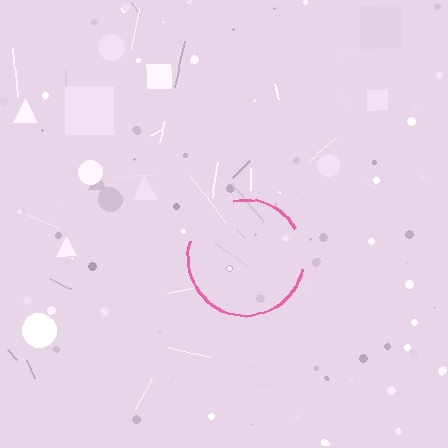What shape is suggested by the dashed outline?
The dashed outline suggests a circle.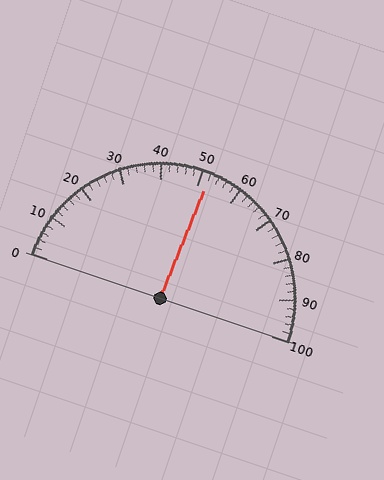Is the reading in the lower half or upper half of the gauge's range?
The reading is in the upper half of the range (0 to 100).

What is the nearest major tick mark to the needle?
The nearest major tick mark is 50.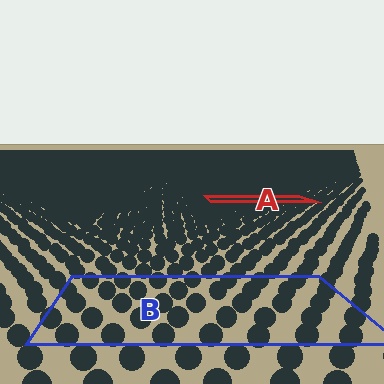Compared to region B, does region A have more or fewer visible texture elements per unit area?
Region A has more texture elements per unit area — they are packed more densely because it is farther away.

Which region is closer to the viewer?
Region B is closer. The texture elements there are larger and more spread out.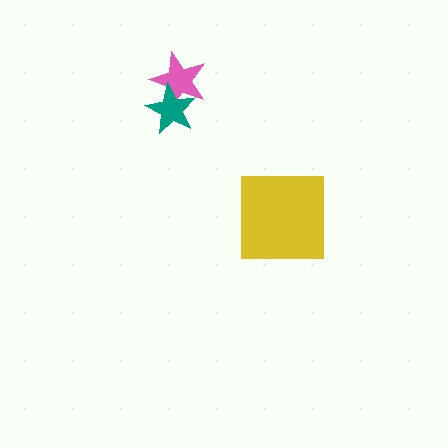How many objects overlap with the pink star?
1 object overlaps with the pink star.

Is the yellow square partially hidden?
No, no other shape covers it.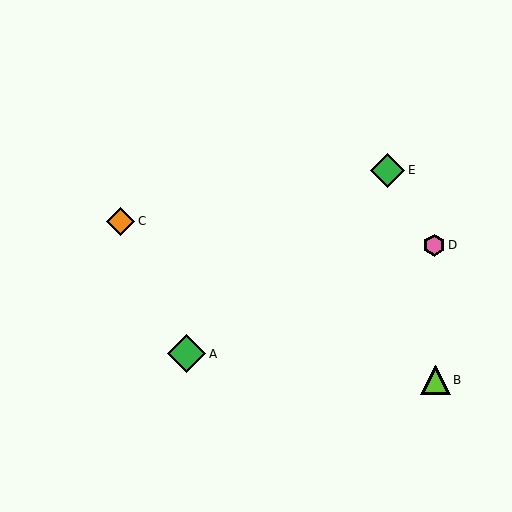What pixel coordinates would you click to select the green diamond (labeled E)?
Click at (388, 170) to select the green diamond E.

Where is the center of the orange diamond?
The center of the orange diamond is at (121, 221).